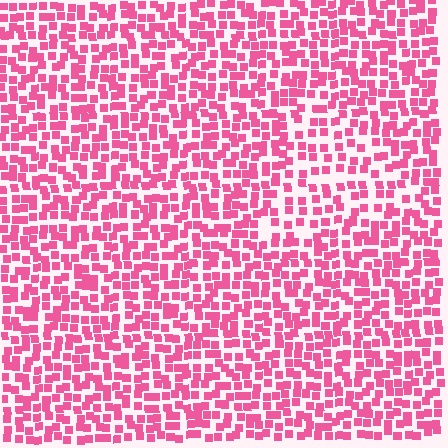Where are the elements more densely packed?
The elements are more densely packed outside the triangle boundary.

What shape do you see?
I see a triangle.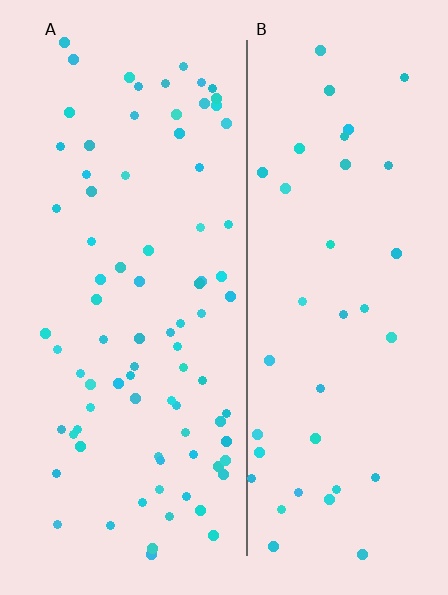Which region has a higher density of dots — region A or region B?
A (the left).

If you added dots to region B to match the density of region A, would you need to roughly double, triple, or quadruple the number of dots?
Approximately double.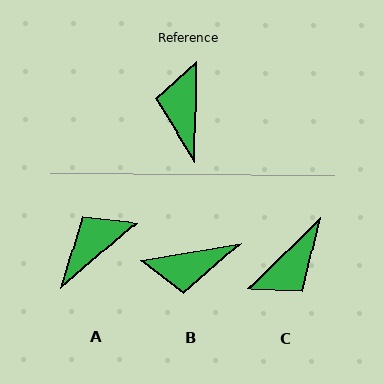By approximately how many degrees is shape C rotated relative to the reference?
Approximately 135 degrees counter-clockwise.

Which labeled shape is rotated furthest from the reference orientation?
C, about 135 degrees away.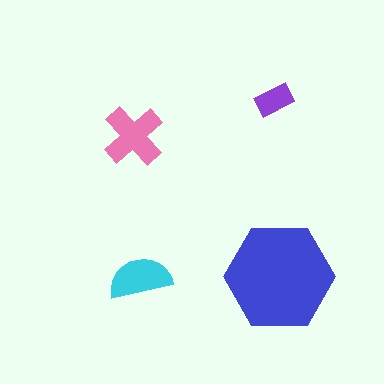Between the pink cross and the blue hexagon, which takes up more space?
The blue hexagon.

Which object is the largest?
The blue hexagon.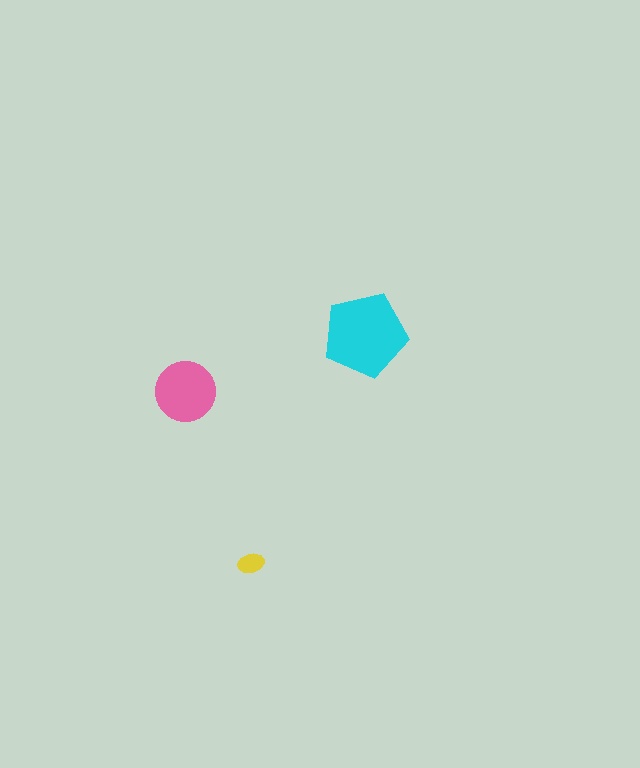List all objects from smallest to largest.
The yellow ellipse, the pink circle, the cyan pentagon.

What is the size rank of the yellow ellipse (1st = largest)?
3rd.